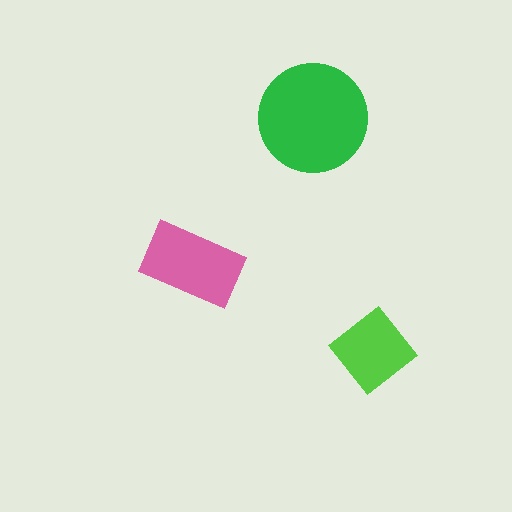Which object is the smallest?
The lime diamond.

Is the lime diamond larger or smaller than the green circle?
Smaller.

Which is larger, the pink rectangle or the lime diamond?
The pink rectangle.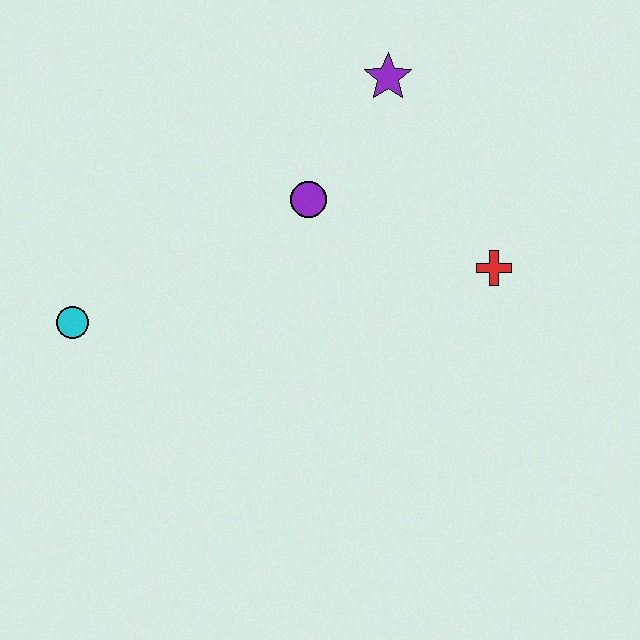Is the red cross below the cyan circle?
No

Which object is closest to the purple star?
The purple circle is closest to the purple star.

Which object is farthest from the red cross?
The cyan circle is farthest from the red cross.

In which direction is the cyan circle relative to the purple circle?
The cyan circle is to the left of the purple circle.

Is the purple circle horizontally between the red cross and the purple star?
No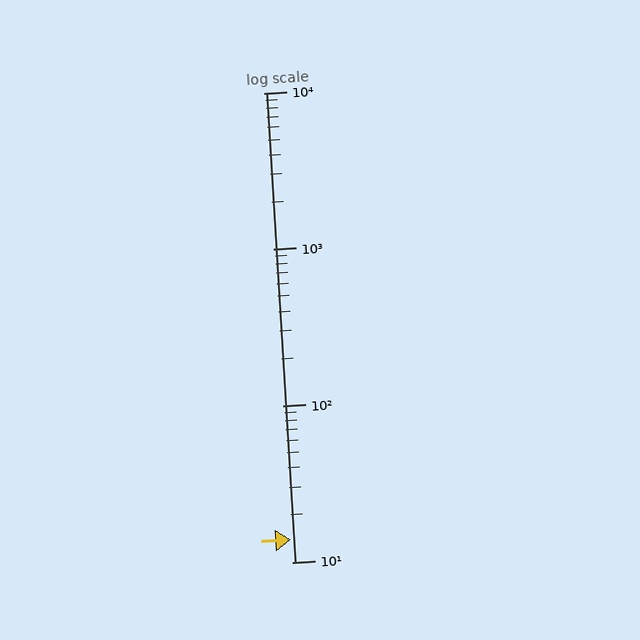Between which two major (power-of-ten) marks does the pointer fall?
The pointer is between 10 and 100.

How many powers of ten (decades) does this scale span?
The scale spans 3 decades, from 10 to 10000.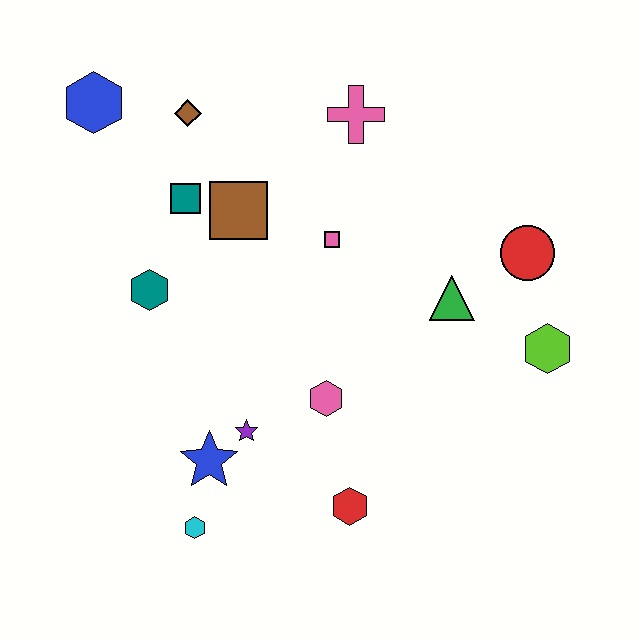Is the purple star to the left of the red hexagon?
Yes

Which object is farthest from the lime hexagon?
The blue hexagon is farthest from the lime hexagon.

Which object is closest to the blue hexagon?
The brown diamond is closest to the blue hexagon.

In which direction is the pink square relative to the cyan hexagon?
The pink square is above the cyan hexagon.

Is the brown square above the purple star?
Yes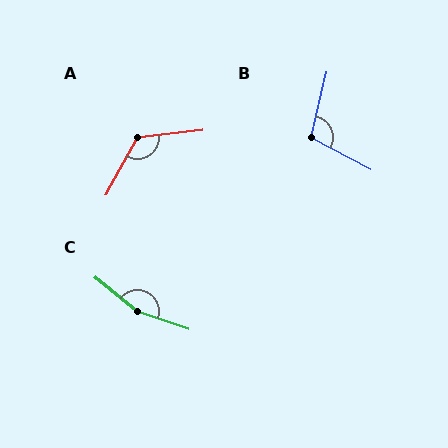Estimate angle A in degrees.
Approximately 125 degrees.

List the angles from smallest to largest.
B (105°), A (125°), C (160°).